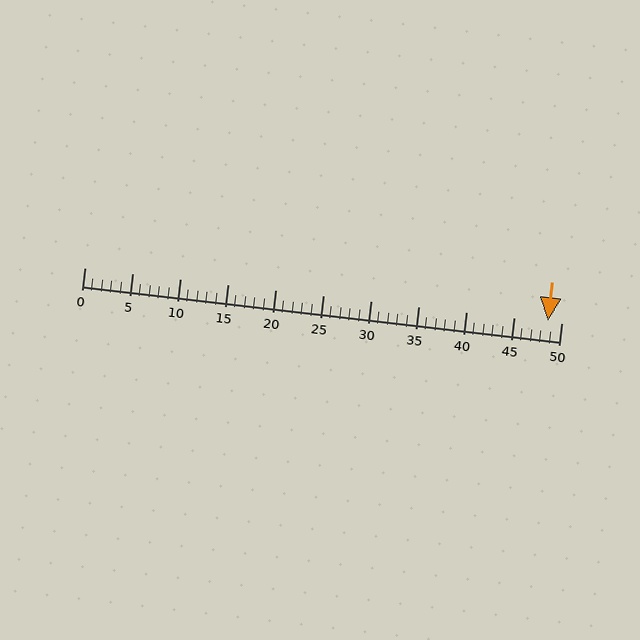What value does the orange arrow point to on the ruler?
The orange arrow points to approximately 49.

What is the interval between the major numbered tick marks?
The major tick marks are spaced 5 units apart.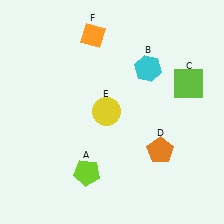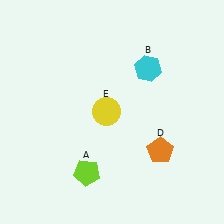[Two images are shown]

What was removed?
The orange diamond (F), the lime square (C) were removed in Image 2.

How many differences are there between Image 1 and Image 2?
There are 2 differences between the two images.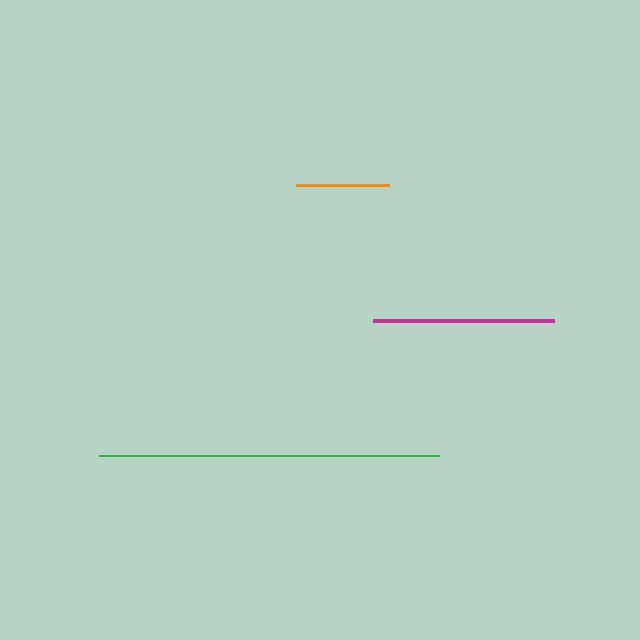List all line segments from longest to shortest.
From longest to shortest: green, magenta, orange.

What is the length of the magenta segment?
The magenta segment is approximately 181 pixels long.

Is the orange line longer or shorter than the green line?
The green line is longer than the orange line.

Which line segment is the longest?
The green line is the longest at approximately 340 pixels.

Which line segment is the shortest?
The orange line is the shortest at approximately 93 pixels.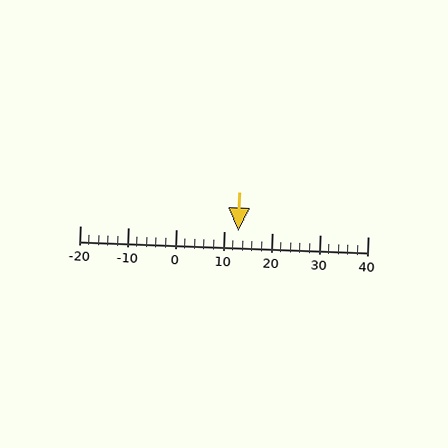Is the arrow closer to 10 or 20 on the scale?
The arrow is closer to 10.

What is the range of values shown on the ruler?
The ruler shows values from -20 to 40.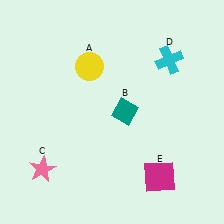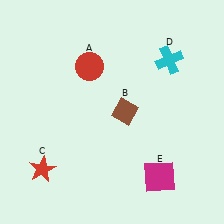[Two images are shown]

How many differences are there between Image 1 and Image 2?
There are 3 differences between the two images.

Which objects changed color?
A changed from yellow to red. B changed from teal to brown. C changed from pink to red.